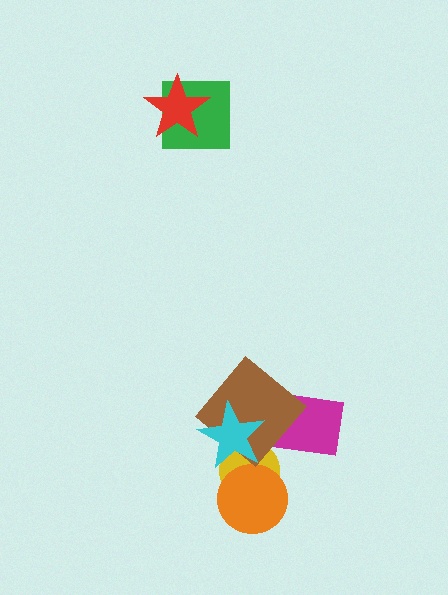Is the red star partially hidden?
No, no other shape covers it.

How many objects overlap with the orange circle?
1 object overlaps with the orange circle.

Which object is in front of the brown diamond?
The cyan star is in front of the brown diamond.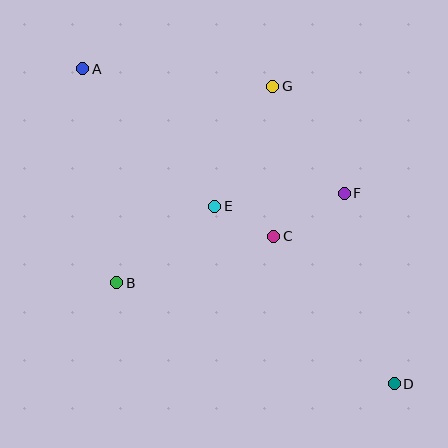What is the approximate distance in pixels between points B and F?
The distance between B and F is approximately 245 pixels.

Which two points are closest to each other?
Points C and E are closest to each other.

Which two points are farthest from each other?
Points A and D are farthest from each other.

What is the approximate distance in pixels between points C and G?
The distance between C and G is approximately 150 pixels.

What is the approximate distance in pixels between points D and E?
The distance between D and E is approximately 252 pixels.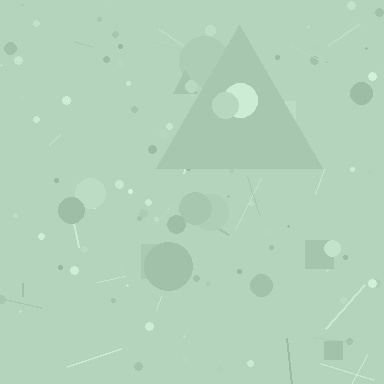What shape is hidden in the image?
A triangle is hidden in the image.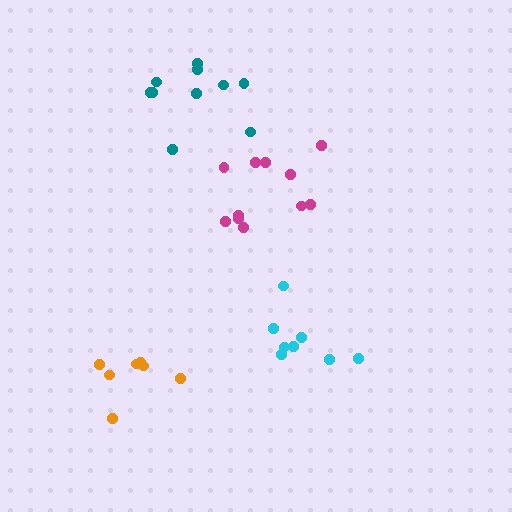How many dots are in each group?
Group 1: 7 dots, Group 2: 11 dots, Group 3: 8 dots, Group 4: 10 dots (36 total).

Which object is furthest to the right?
The cyan cluster is rightmost.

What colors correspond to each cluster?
The clusters are colored: orange, magenta, cyan, teal.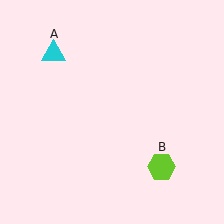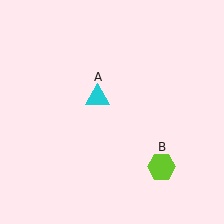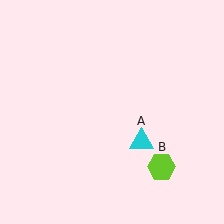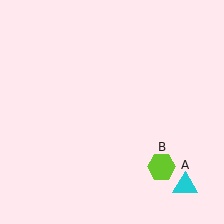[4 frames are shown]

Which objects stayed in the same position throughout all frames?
Lime hexagon (object B) remained stationary.